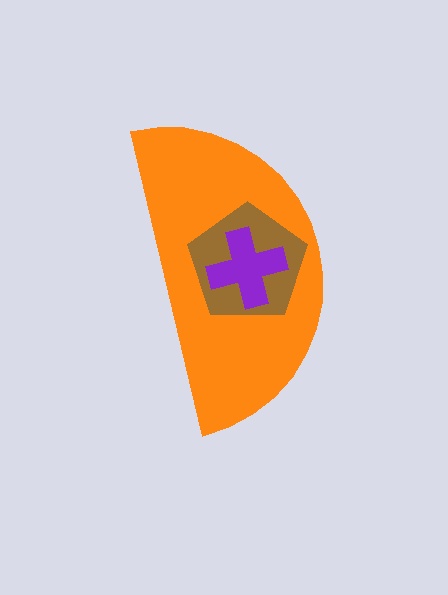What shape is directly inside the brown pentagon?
The purple cross.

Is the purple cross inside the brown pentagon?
Yes.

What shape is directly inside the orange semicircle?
The brown pentagon.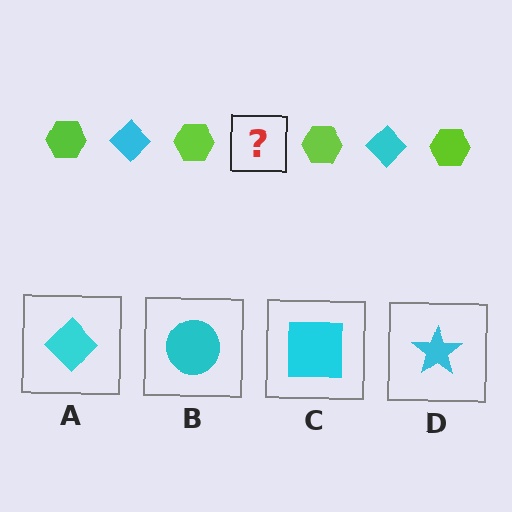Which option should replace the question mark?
Option A.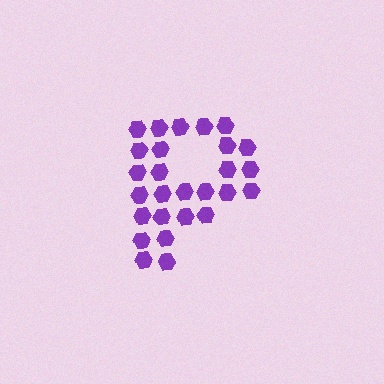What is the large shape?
The large shape is the letter P.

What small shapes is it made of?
It is made of small hexagons.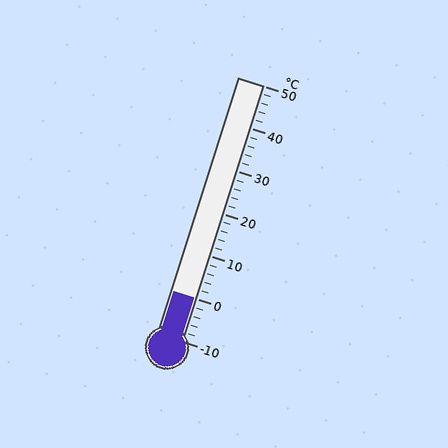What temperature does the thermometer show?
The thermometer shows approximately 0°C.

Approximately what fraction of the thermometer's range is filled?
The thermometer is filled to approximately 15% of its range.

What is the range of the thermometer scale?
The thermometer scale ranges from -10°C to 50°C.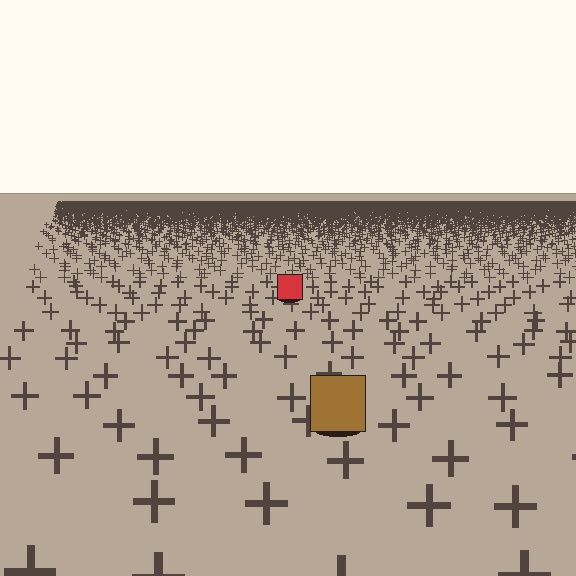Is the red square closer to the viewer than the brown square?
No. The brown square is closer — you can tell from the texture gradient: the ground texture is coarser near it.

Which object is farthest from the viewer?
The red square is farthest from the viewer. It appears smaller and the ground texture around it is denser.